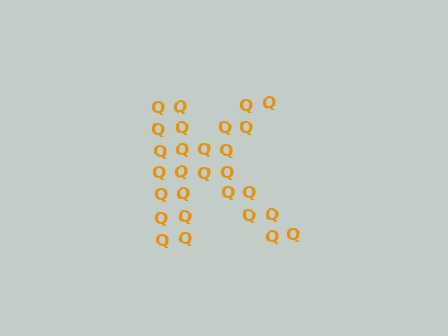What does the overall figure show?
The overall figure shows the letter K.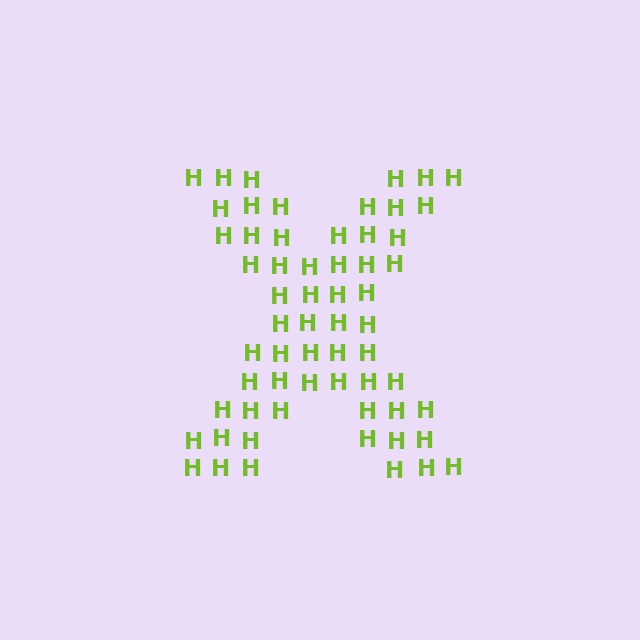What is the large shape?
The large shape is the letter X.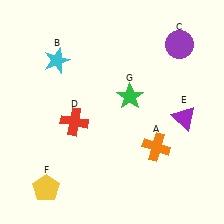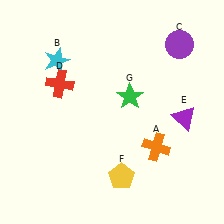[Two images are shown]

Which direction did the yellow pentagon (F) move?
The yellow pentagon (F) moved right.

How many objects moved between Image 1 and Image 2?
2 objects moved between the two images.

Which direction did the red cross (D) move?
The red cross (D) moved up.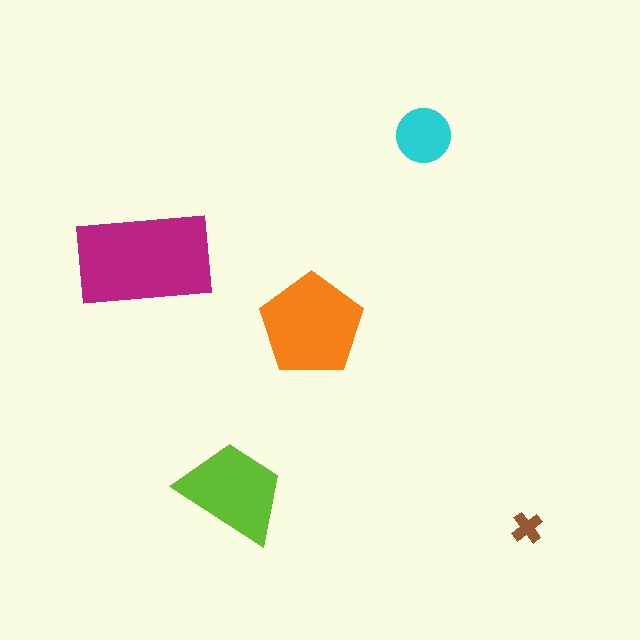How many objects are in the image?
There are 5 objects in the image.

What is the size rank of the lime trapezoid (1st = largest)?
3rd.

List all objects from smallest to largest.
The brown cross, the cyan circle, the lime trapezoid, the orange pentagon, the magenta rectangle.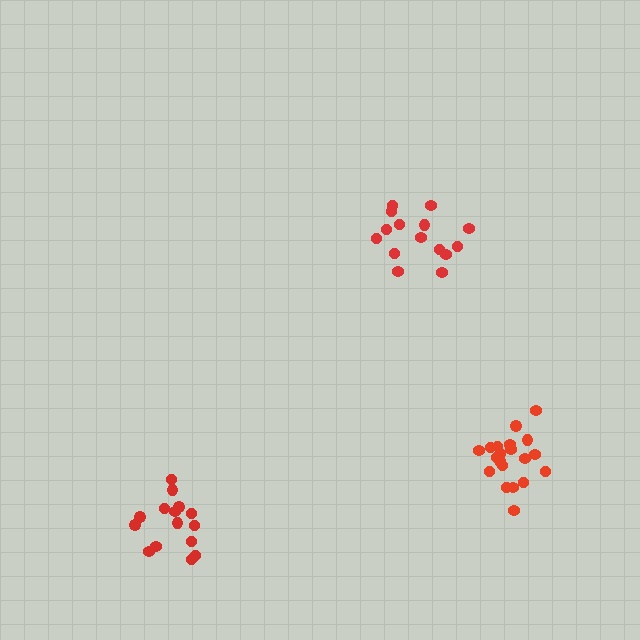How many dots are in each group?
Group 1: 20 dots, Group 2: 15 dots, Group 3: 15 dots (50 total).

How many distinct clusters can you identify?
There are 3 distinct clusters.